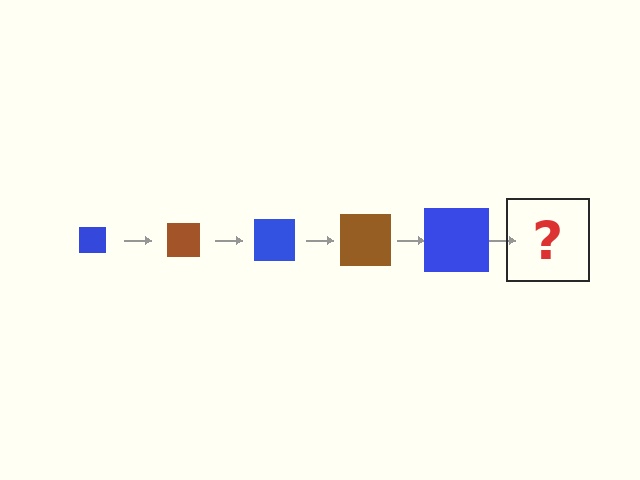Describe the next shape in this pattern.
It should be a brown square, larger than the previous one.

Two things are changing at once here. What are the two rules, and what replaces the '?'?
The two rules are that the square grows larger each step and the color cycles through blue and brown. The '?' should be a brown square, larger than the previous one.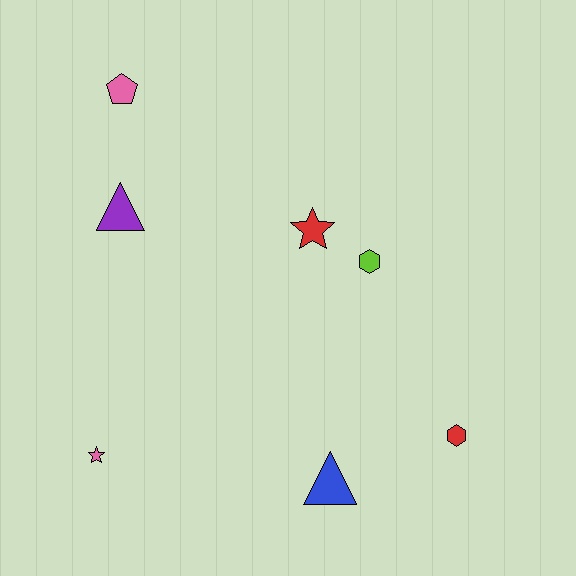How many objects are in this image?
There are 7 objects.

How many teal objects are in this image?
There are no teal objects.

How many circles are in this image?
There are no circles.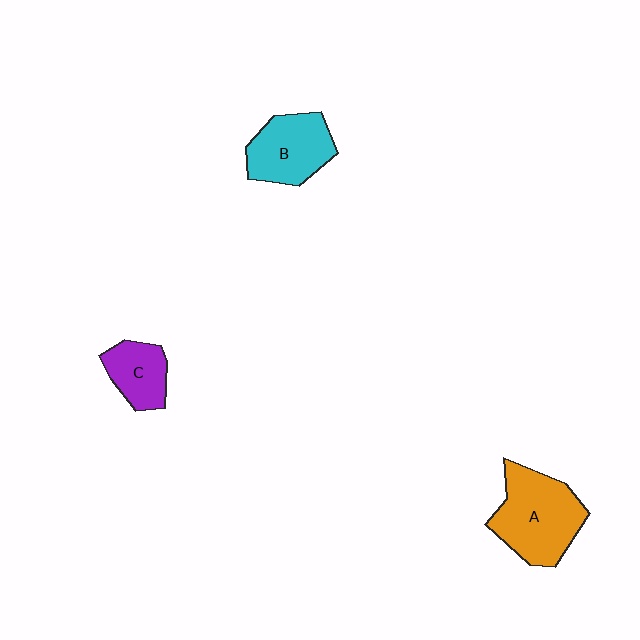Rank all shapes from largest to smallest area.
From largest to smallest: A (orange), B (cyan), C (purple).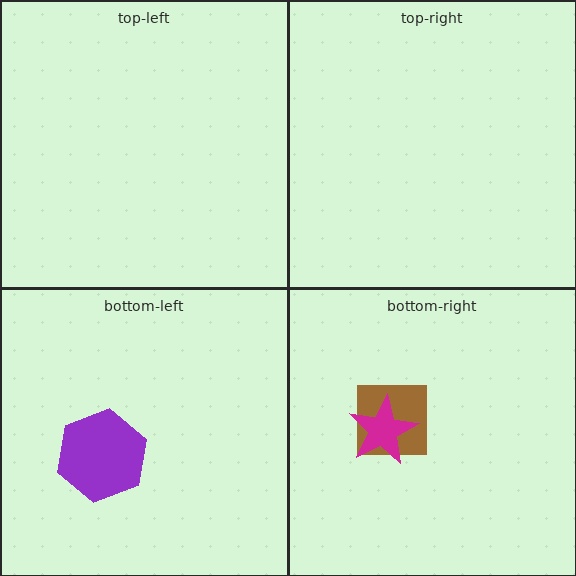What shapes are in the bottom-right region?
The brown square, the magenta star.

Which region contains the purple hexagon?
The bottom-left region.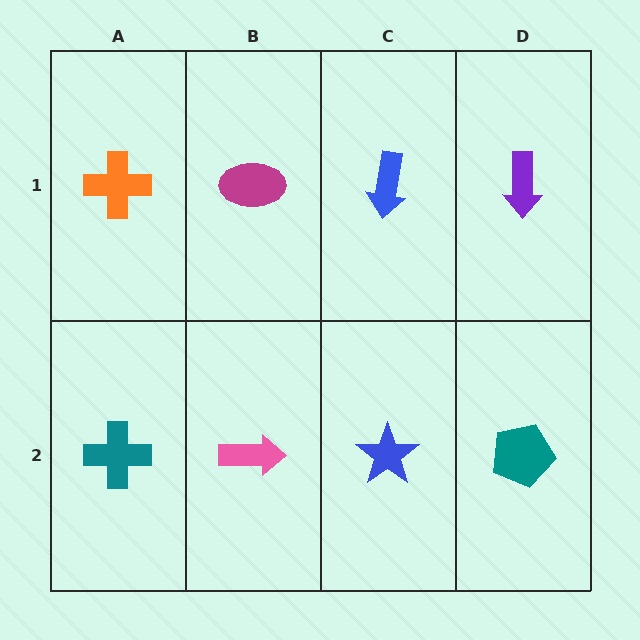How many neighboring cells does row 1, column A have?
2.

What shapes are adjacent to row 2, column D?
A purple arrow (row 1, column D), a blue star (row 2, column C).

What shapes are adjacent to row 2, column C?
A blue arrow (row 1, column C), a pink arrow (row 2, column B), a teal pentagon (row 2, column D).